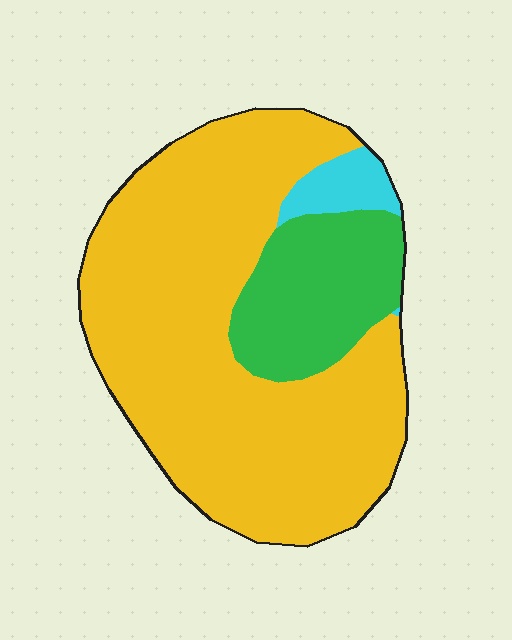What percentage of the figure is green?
Green takes up less than a quarter of the figure.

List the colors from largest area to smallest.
From largest to smallest: yellow, green, cyan.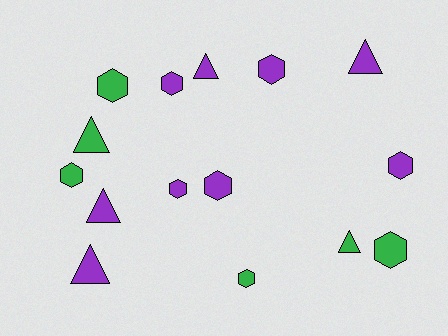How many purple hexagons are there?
There are 5 purple hexagons.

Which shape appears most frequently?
Hexagon, with 9 objects.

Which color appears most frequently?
Purple, with 9 objects.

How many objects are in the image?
There are 15 objects.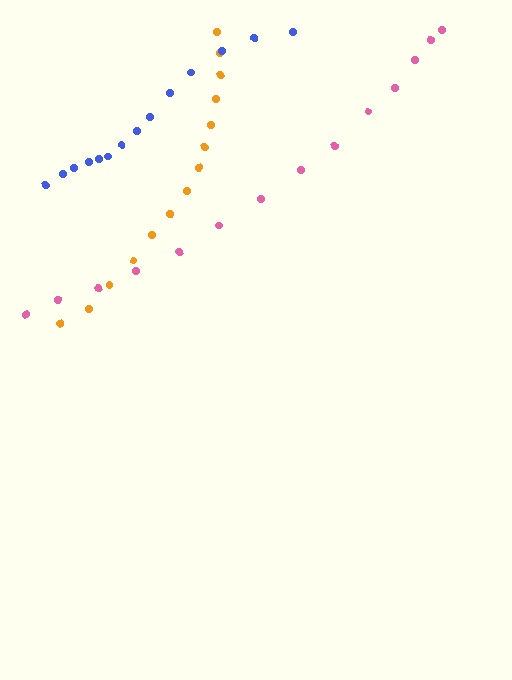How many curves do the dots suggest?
There are 3 distinct paths.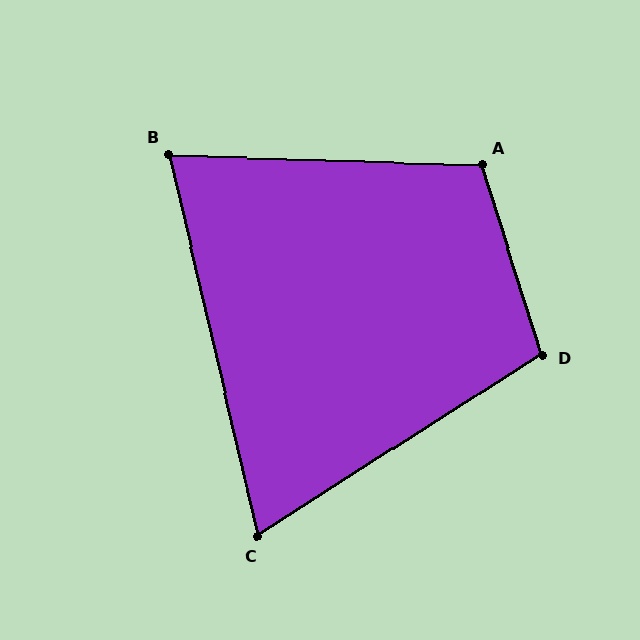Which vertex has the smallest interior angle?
C, at approximately 71 degrees.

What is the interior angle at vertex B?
Approximately 75 degrees (acute).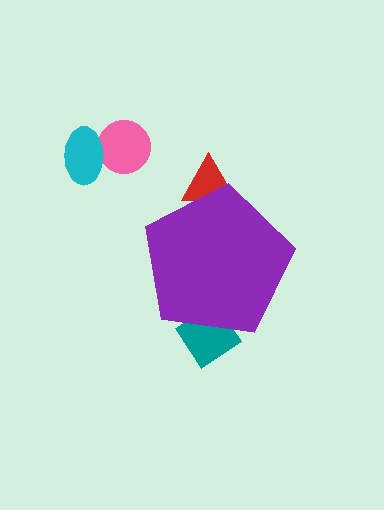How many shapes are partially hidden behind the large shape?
2 shapes are partially hidden.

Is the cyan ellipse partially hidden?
No, the cyan ellipse is fully visible.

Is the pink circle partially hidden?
No, the pink circle is fully visible.